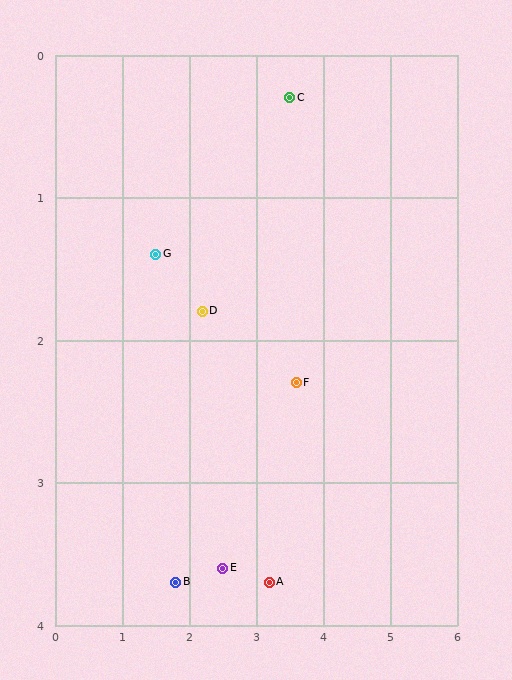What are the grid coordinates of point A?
Point A is at approximately (3.2, 3.7).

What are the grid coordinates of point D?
Point D is at approximately (2.2, 1.8).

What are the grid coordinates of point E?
Point E is at approximately (2.5, 3.6).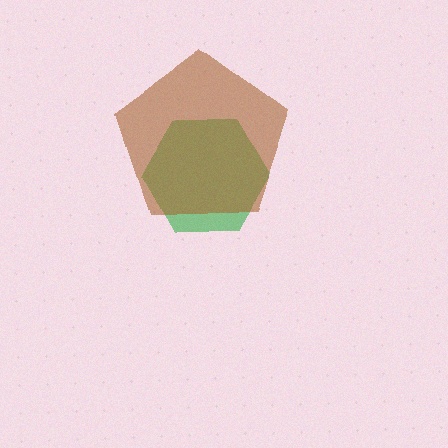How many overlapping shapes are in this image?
There are 2 overlapping shapes in the image.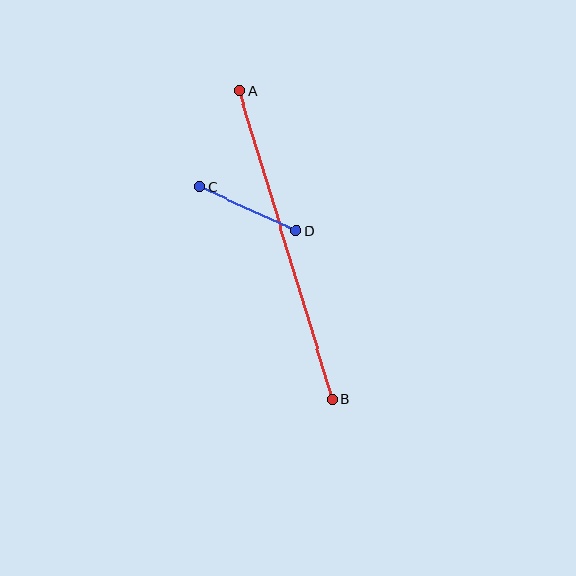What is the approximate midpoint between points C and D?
The midpoint is at approximately (248, 209) pixels.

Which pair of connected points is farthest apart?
Points A and B are farthest apart.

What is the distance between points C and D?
The distance is approximately 106 pixels.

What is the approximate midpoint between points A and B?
The midpoint is at approximately (286, 245) pixels.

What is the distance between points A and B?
The distance is approximately 323 pixels.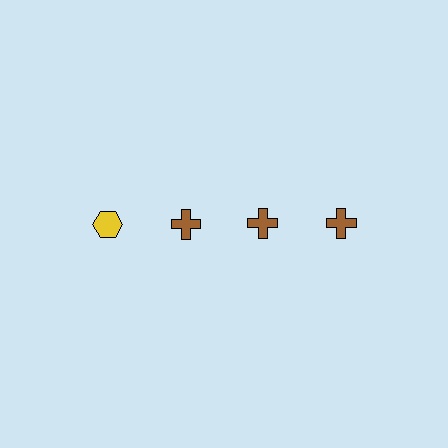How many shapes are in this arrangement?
There are 4 shapes arranged in a grid pattern.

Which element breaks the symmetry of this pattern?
The yellow hexagon in the top row, leftmost column breaks the symmetry. All other shapes are brown crosses.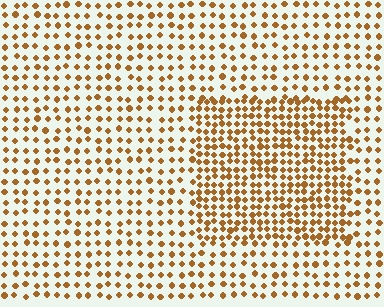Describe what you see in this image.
The image contains small brown elements arranged at two different densities. A rectangle-shaped region is visible where the elements are more densely packed than the surrounding area.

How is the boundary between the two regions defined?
The boundary is defined by a change in element density (approximately 1.9x ratio). All elements are the same color, size, and shape.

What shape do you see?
I see a rectangle.